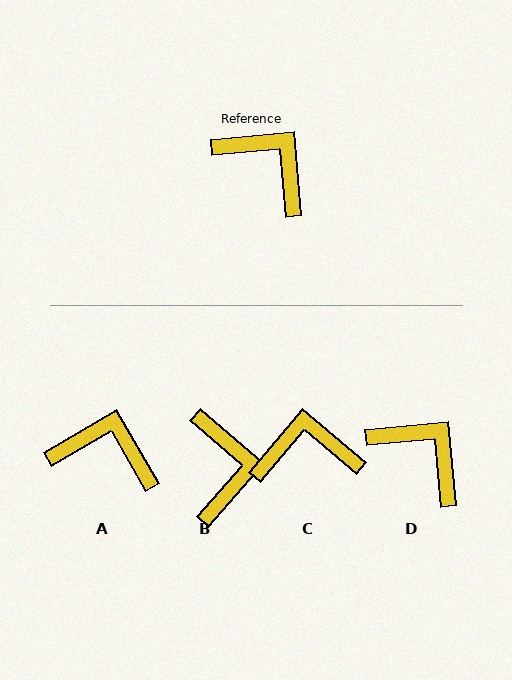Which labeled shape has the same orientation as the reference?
D.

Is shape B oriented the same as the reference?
No, it is off by about 46 degrees.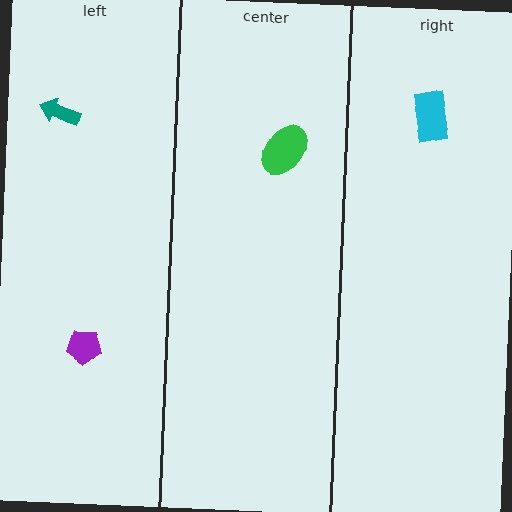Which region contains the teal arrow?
The left region.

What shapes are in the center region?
The green ellipse.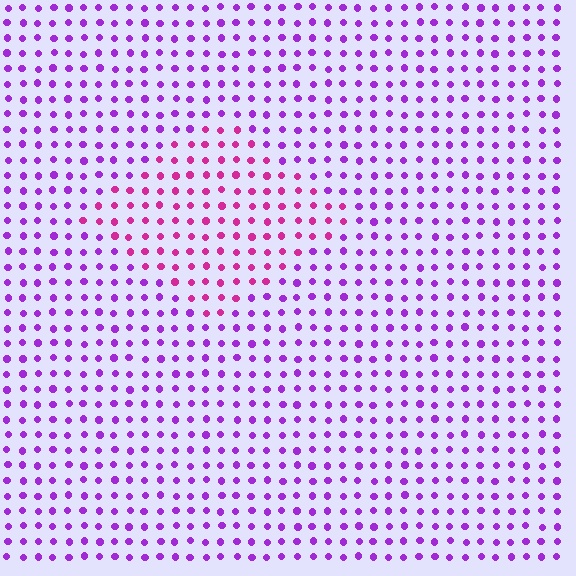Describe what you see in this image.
The image is filled with small purple elements in a uniform arrangement. A diamond-shaped region is visible where the elements are tinted to a slightly different hue, forming a subtle color boundary.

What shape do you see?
I see a diamond.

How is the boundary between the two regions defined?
The boundary is defined purely by a slight shift in hue (about 38 degrees). Spacing, size, and orientation are identical on both sides.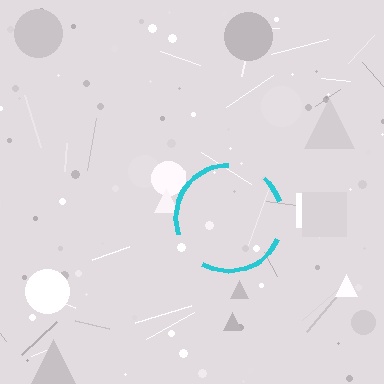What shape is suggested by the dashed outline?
The dashed outline suggests a circle.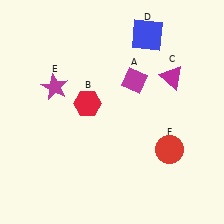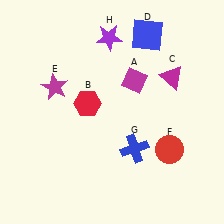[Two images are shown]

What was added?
A blue cross (G), a purple star (H) were added in Image 2.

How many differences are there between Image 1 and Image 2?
There are 2 differences between the two images.